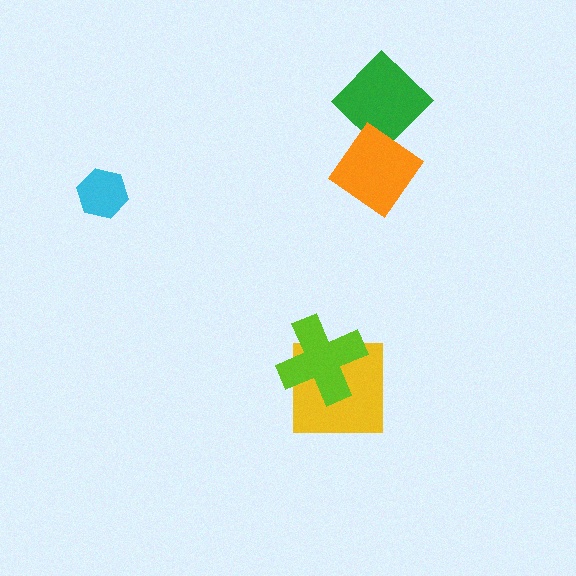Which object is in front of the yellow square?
The lime cross is in front of the yellow square.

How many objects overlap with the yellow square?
1 object overlaps with the yellow square.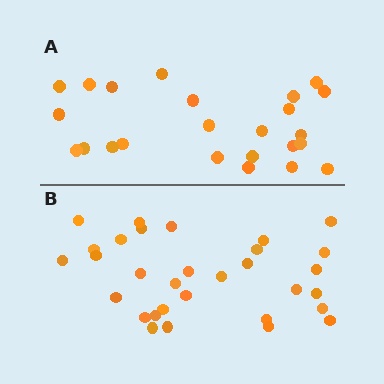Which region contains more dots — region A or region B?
Region B (the bottom region) has more dots.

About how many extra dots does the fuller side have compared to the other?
Region B has roughly 8 or so more dots than region A.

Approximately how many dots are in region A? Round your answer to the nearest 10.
About 20 dots. (The exact count is 24, which rounds to 20.)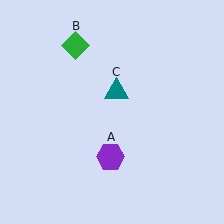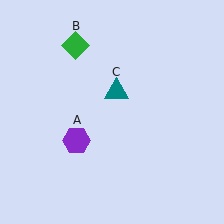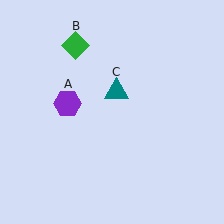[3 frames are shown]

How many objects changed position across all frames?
1 object changed position: purple hexagon (object A).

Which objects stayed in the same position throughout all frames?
Green diamond (object B) and teal triangle (object C) remained stationary.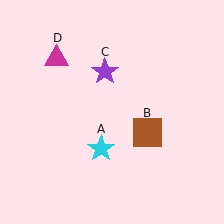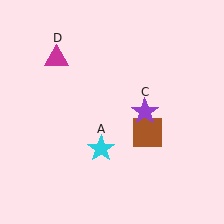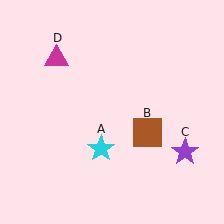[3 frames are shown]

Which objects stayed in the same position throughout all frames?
Cyan star (object A) and brown square (object B) and magenta triangle (object D) remained stationary.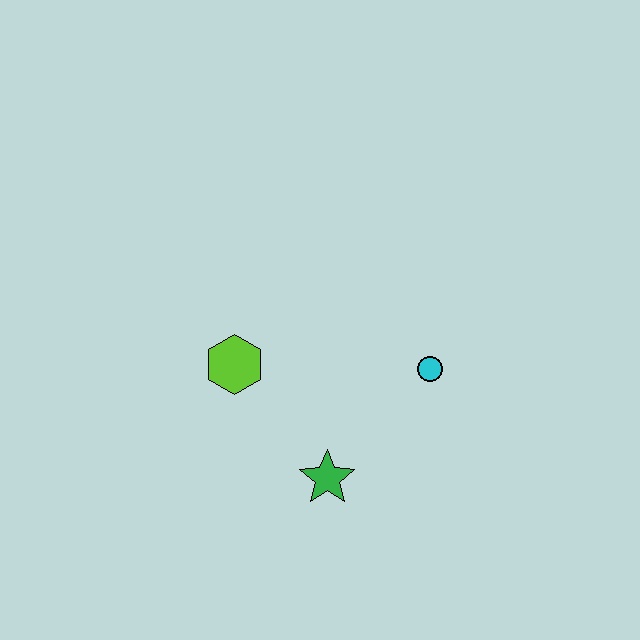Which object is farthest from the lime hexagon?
The cyan circle is farthest from the lime hexagon.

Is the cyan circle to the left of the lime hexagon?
No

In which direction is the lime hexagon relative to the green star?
The lime hexagon is above the green star.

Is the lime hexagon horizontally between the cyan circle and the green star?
No